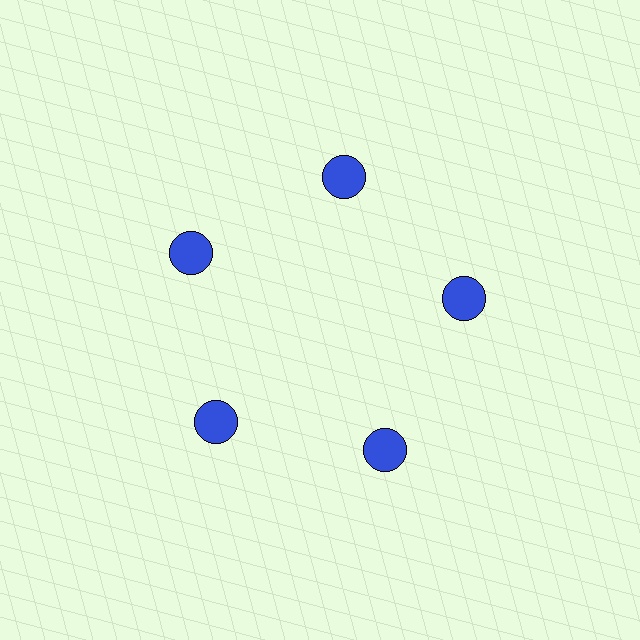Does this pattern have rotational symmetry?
Yes, this pattern has 5-fold rotational symmetry. It looks the same after rotating 72 degrees around the center.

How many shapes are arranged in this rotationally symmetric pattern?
There are 5 shapes, arranged in 5 groups of 1.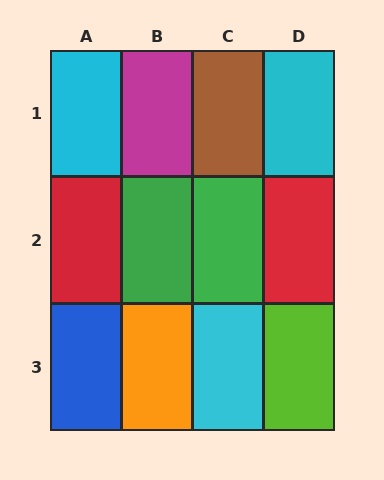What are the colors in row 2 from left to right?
Red, green, green, red.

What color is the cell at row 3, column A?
Blue.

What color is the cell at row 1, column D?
Cyan.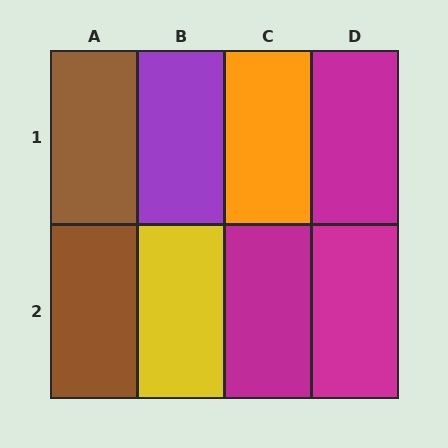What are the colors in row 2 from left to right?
Brown, yellow, magenta, magenta.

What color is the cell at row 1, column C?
Orange.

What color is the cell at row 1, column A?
Brown.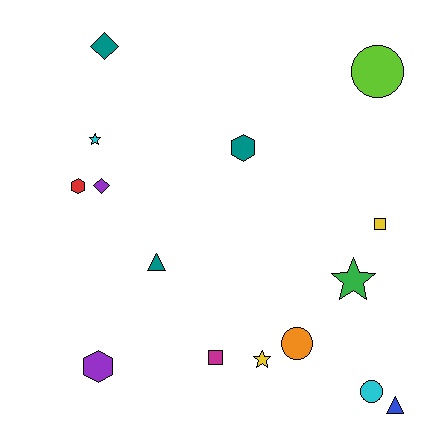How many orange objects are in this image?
There is 1 orange object.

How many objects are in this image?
There are 15 objects.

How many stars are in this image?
There are 3 stars.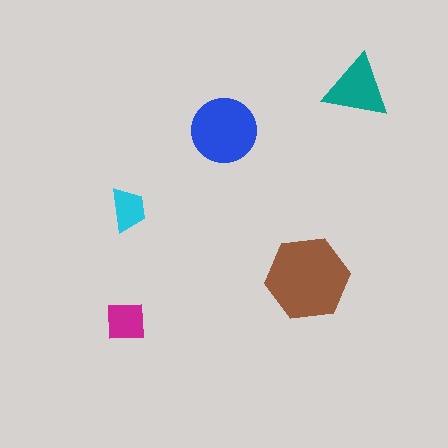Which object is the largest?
The brown hexagon.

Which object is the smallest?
The cyan trapezoid.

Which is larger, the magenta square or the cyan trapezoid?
The magenta square.